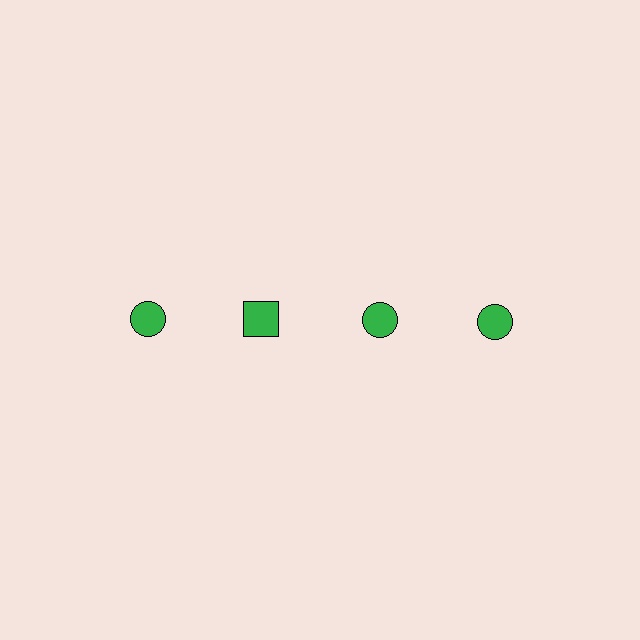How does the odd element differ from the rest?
It has a different shape: square instead of circle.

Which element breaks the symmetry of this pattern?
The green square in the top row, second from left column breaks the symmetry. All other shapes are green circles.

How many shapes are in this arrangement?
There are 4 shapes arranged in a grid pattern.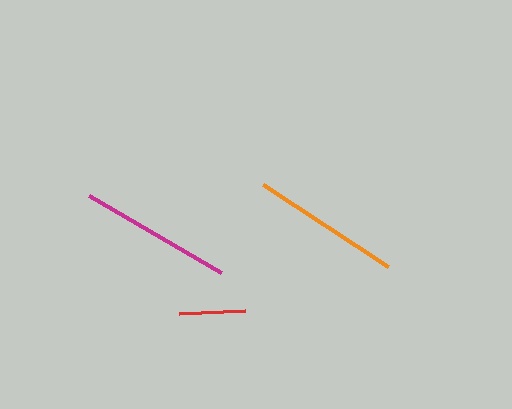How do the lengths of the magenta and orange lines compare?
The magenta and orange lines are approximately the same length.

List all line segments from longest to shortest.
From longest to shortest: magenta, orange, red.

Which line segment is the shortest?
The red line is the shortest at approximately 66 pixels.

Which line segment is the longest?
The magenta line is the longest at approximately 152 pixels.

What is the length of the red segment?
The red segment is approximately 66 pixels long.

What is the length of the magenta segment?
The magenta segment is approximately 152 pixels long.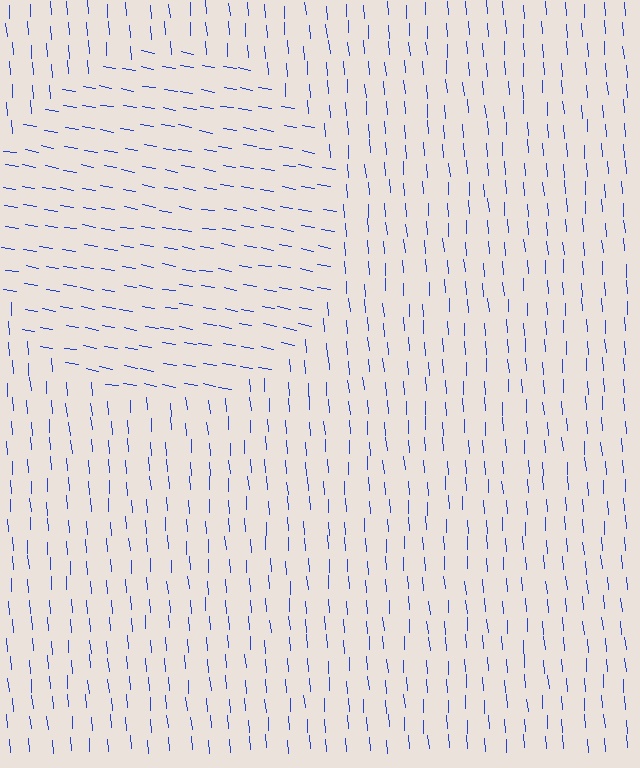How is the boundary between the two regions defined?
The boundary is defined purely by a change in line orientation (approximately 76 degrees difference). All lines are the same color and thickness.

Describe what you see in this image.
The image is filled with small blue line segments. A circle region in the image has lines oriented differently from the surrounding lines, creating a visible texture boundary.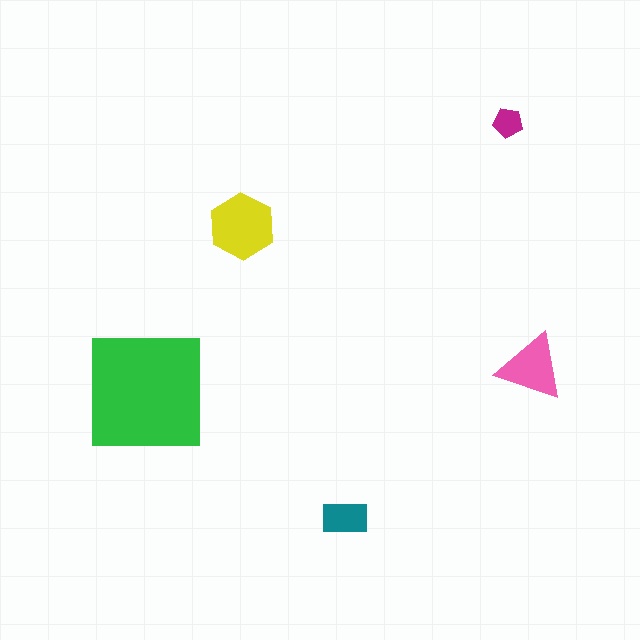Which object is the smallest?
The magenta pentagon.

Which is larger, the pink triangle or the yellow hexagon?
The yellow hexagon.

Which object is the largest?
The green square.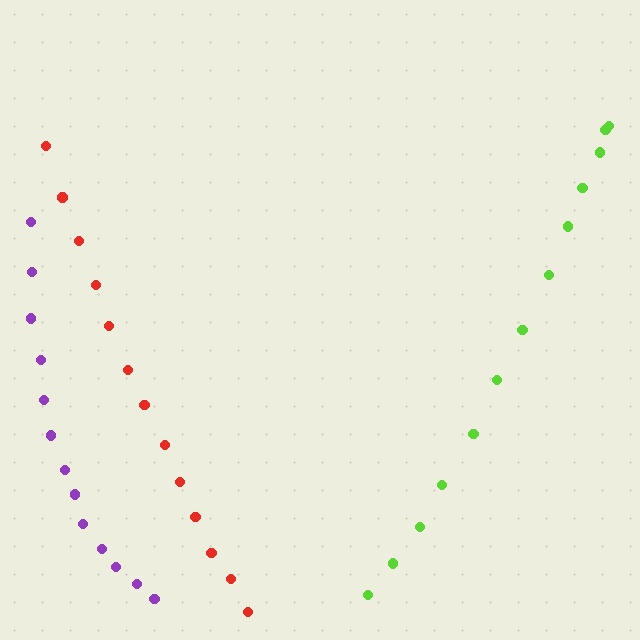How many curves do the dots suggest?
There are 3 distinct paths.